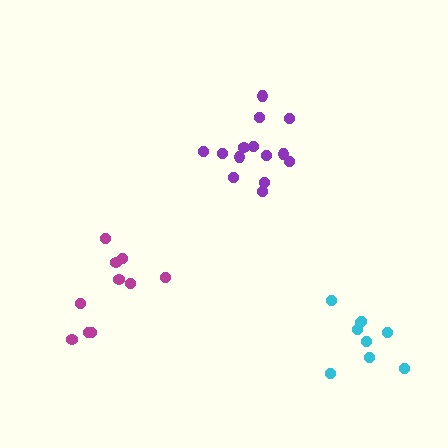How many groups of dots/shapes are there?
There are 3 groups.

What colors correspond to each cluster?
The clusters are colored: magenta, purple, cyan.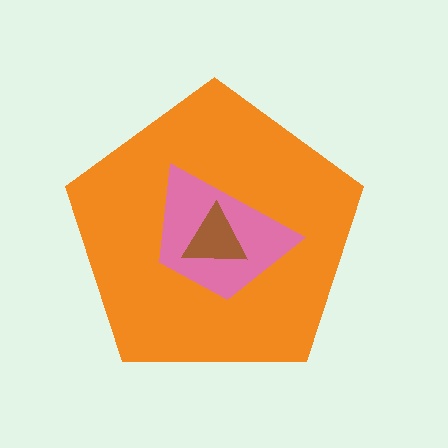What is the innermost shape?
The brown triangle.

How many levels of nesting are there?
3.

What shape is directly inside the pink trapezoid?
The brown triangle.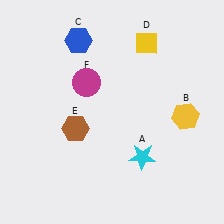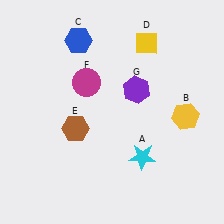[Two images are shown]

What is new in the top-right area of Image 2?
A purple hexagon (G) was added in the top-right area of Image 2.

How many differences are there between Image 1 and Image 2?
There is 1 difference between the two images.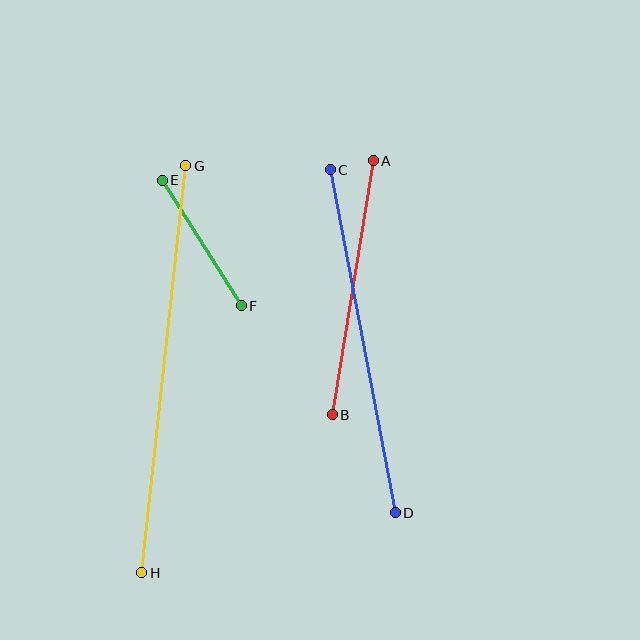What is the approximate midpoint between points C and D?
The midpoint is at approximately (363, 341) pixels.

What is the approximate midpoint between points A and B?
The midpoint is at approximately (353, 288) pixels.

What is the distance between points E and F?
The distance is approximately 148 pixels.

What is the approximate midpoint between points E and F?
The midpoint is at approximately (202, 243) pixels.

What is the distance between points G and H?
The distance is approximately 409 pixels.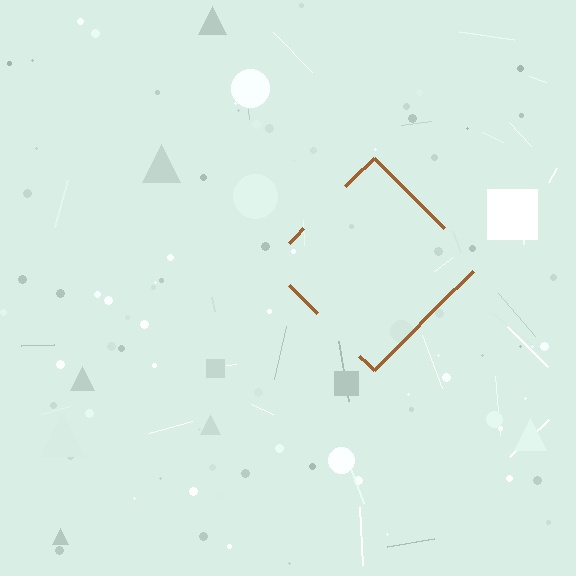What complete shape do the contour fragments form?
The contour fragments form a diamond.